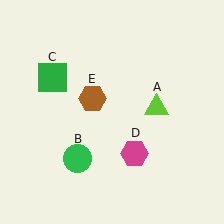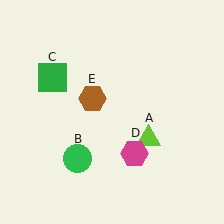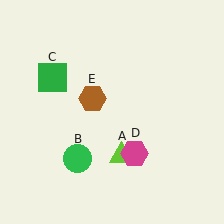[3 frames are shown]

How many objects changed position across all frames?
1 object changed position: lime triangle (object A).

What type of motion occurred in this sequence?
The lime triangle (object A) rotated clockwise around the center of the scene.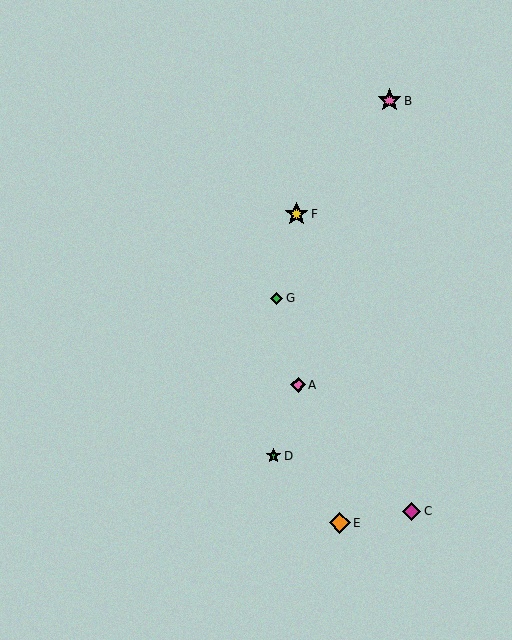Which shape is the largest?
The yellow star (labeled F) is the largest.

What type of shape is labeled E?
Shape E is an orange diamond.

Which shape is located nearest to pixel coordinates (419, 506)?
The magenta diamond (labeled C) at (412, 511) is nearest to that location.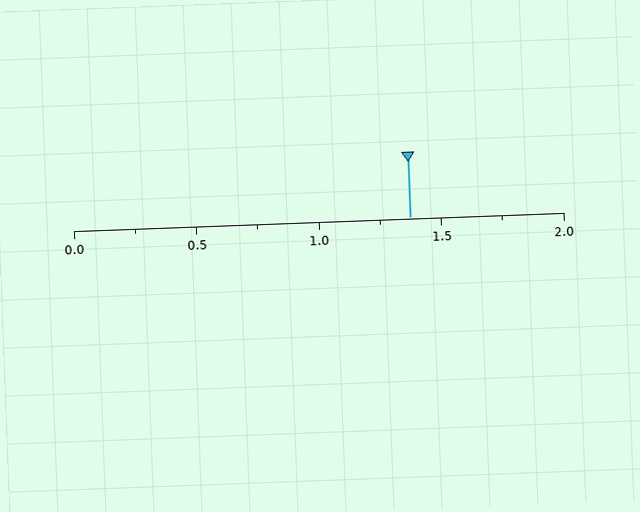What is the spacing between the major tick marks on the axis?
The major ticks are spaced 0.5 apart.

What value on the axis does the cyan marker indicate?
The marker indicates approximately 1.38.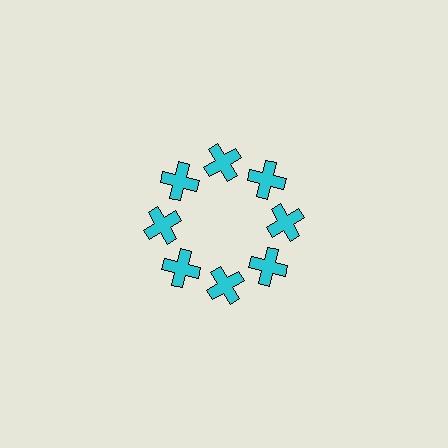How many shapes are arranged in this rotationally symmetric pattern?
There are 8 shapes, arranged in 8 groups of 1.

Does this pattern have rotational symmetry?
Yes, this pattern has 8-fold rotational symmetry. It looks the same after rotating 45 degrees around the center.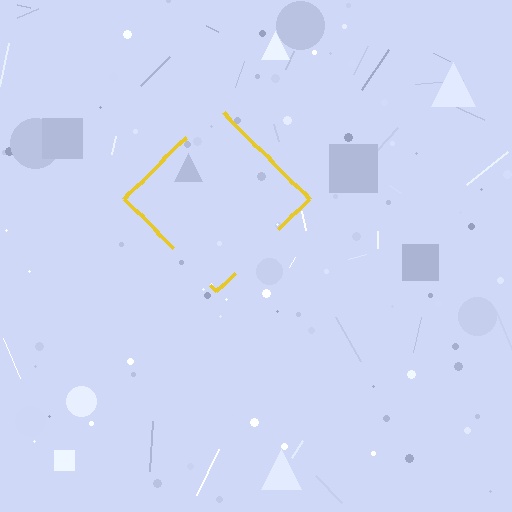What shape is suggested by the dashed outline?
The dashed outline suggests a diamond.